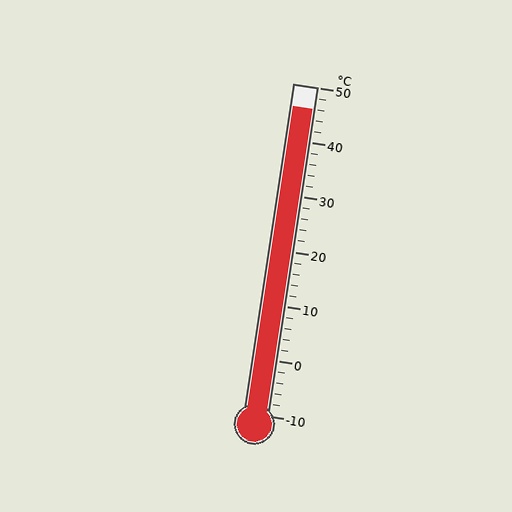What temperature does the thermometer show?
The thermometer shows approximately 46°C.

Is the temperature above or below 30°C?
The temperature is above 30°C.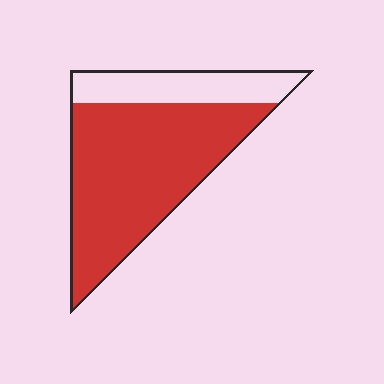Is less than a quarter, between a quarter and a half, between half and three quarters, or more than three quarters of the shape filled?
Between half and three quarters.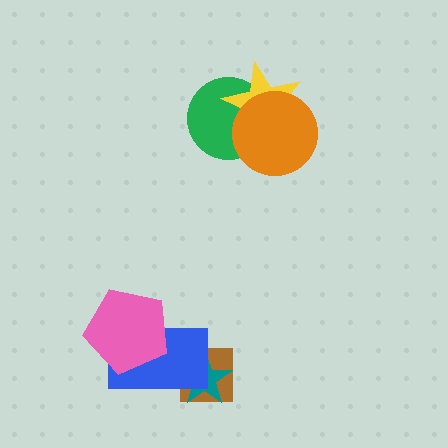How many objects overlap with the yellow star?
2 objects overlap with the yellow star.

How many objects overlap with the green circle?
2 objects overlap with the green circle.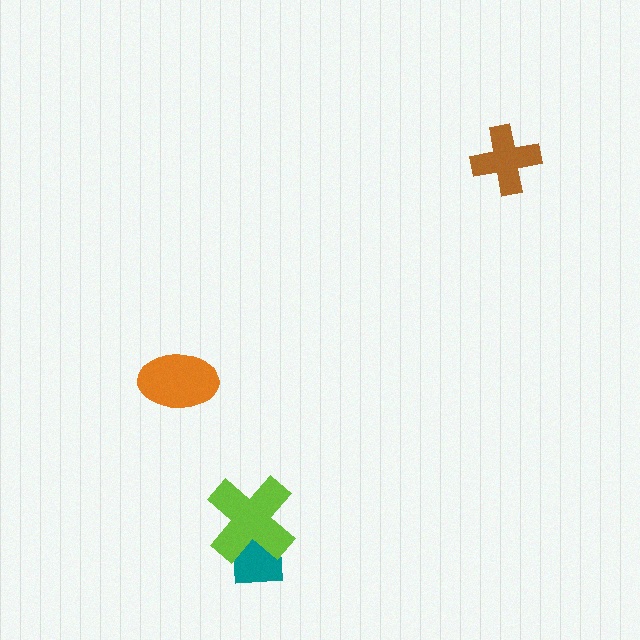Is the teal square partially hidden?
Yes, it is partially covered by another shape.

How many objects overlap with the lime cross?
1 object overlaps with the lime cross.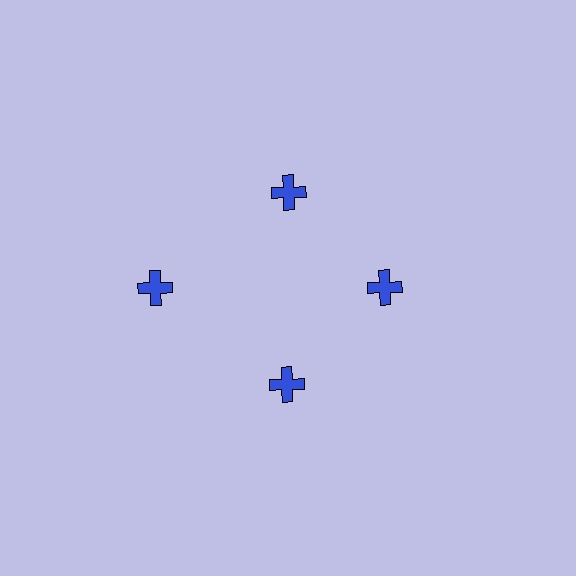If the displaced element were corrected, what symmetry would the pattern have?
It would have 4-fold rotational symmetry — the pattern would map onto itself every 90 degrees.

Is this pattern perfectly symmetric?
No. The 4 blue crosses are arranged in a ring, but one element near the 9 o'clock position is pushed outward from the center, breaking the 4-fold rotational symmetry.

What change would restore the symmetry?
The symmetry would be restored by moving it inward, back onto the ring so that all 4 crosses sit at equal angles and equal distance from the center.